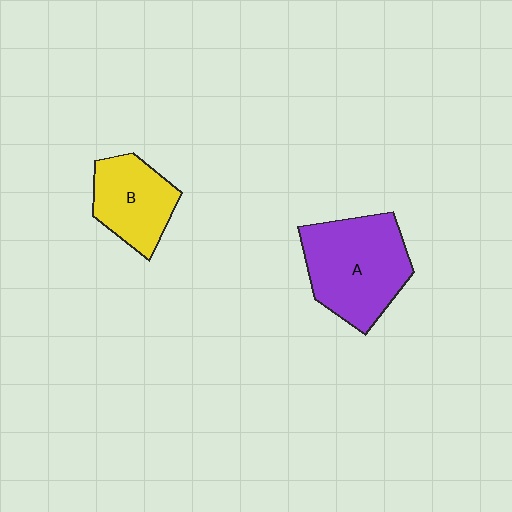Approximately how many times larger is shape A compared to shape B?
Approximately 1.5 times.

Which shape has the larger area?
Shape A (purple).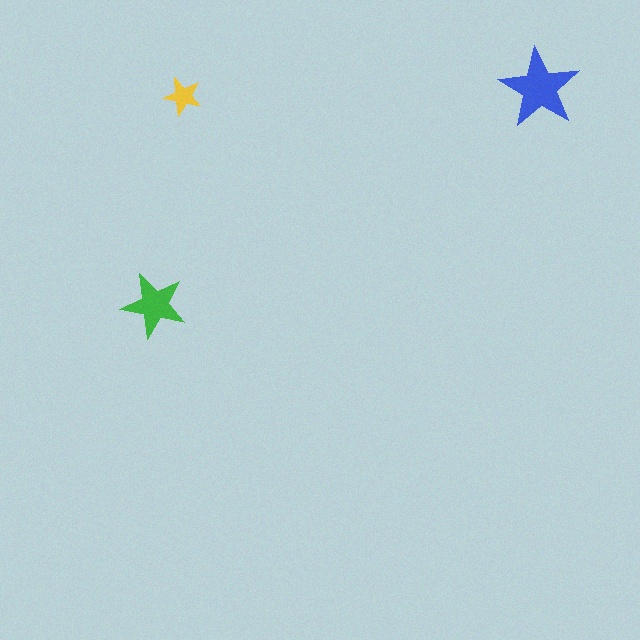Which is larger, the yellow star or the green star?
The green one.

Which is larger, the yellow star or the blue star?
The blue one.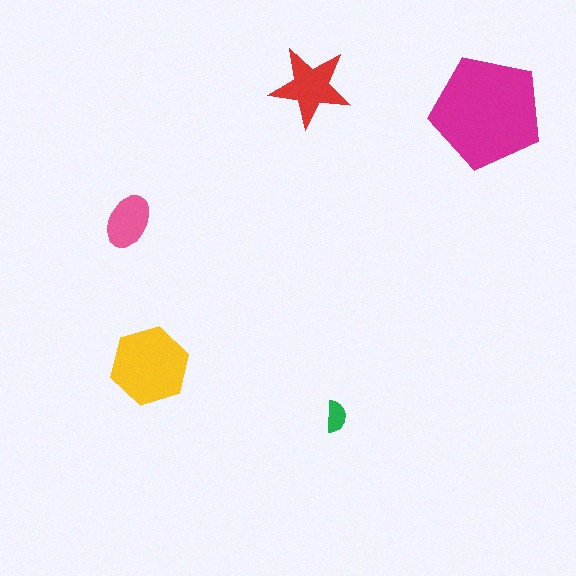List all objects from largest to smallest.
The magenta pentagon, the yellow hexagon, the red star, the pink ellipse, the green semicircle.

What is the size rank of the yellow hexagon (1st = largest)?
2nd.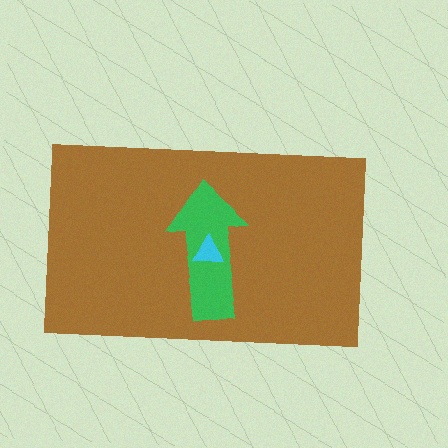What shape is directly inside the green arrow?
The cyan triangle.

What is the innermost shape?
The cyan triangle.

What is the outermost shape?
The brown rectangle.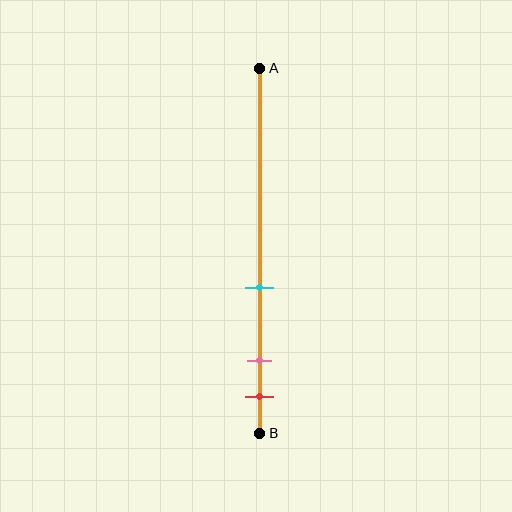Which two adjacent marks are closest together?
The pink and red marks are the closest adjacent pair.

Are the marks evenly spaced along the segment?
No, the marks are not evenly spaced.